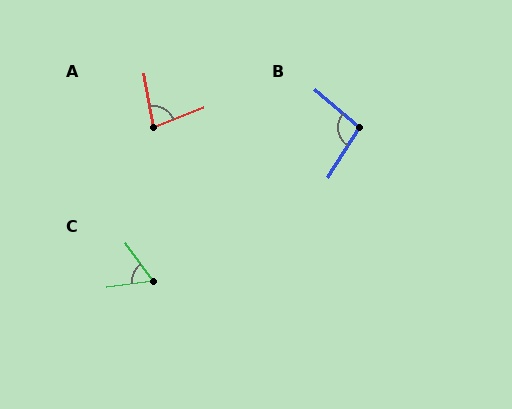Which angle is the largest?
B, at approximately 98 degrees.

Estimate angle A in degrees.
Approximately 79 degrees.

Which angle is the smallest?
C, at approximately 61 degrees.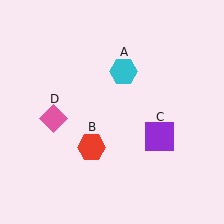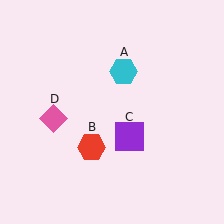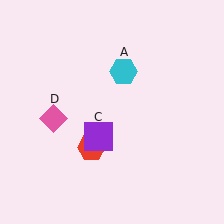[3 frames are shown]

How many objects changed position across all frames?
1 object changed position: purple square (object C).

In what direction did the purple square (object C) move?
The purple square (object C) moved left.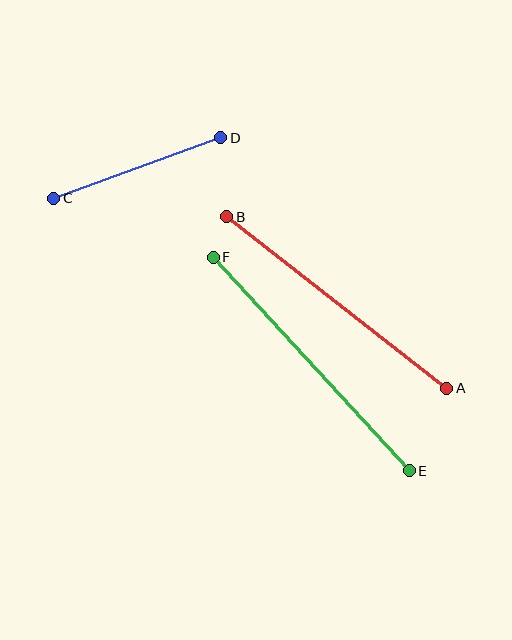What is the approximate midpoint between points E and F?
The midpoint is at approximately (311, 364) pixels.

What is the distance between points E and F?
The distance is approximately 290 pixels.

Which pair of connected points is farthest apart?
Points E and F are farthest apart.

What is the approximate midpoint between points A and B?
The midpoint is at approximately (337, 302) pixels.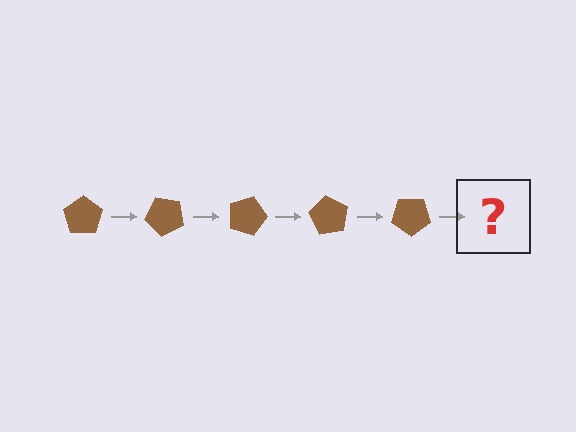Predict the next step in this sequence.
The next step is a brown pentagon rotated 225 degrees.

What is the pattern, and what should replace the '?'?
The pattern is that the pentagon rotates 45 degrees each step. The '?' should be a brown pentagon rotated 225 degrees.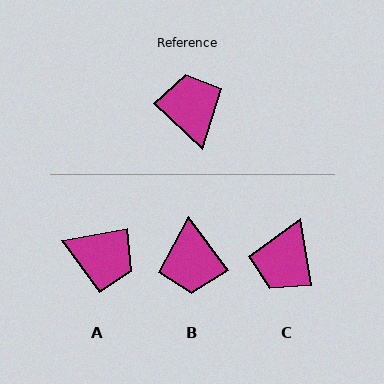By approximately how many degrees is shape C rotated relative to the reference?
Approximately 143 degrees counter-clockwise.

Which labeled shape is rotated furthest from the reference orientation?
B, about 169 degrees away.